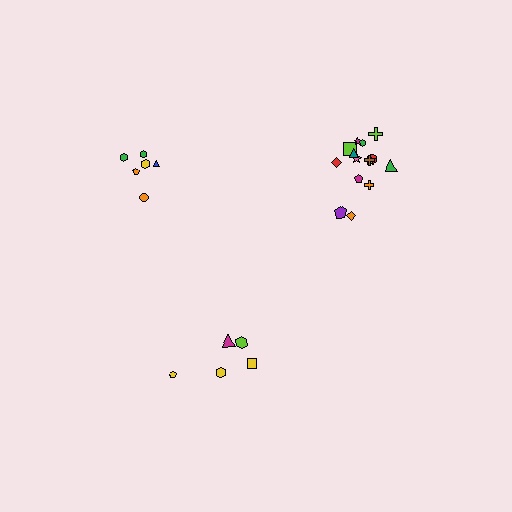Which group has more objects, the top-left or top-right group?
The top-right group.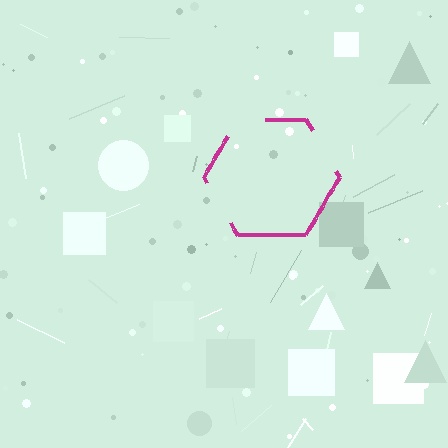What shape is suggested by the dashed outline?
The dashed outline suggests a hexagon.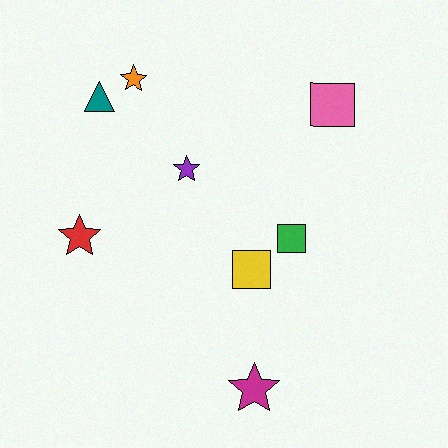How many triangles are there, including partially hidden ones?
There is 1 triangle.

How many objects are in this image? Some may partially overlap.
There are 8 objects.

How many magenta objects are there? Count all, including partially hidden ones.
There is 1 magenta object.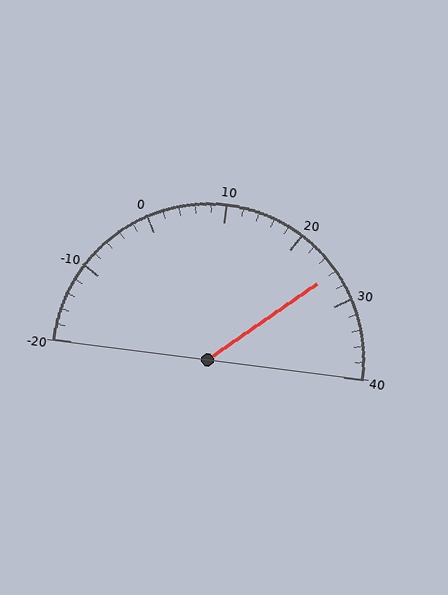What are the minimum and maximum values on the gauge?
The gauge ranges from -20 to 40.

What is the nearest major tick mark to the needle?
The nearest major tick mark is 30.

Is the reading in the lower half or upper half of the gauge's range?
The reading is in the upper half of the range (-20 to 40).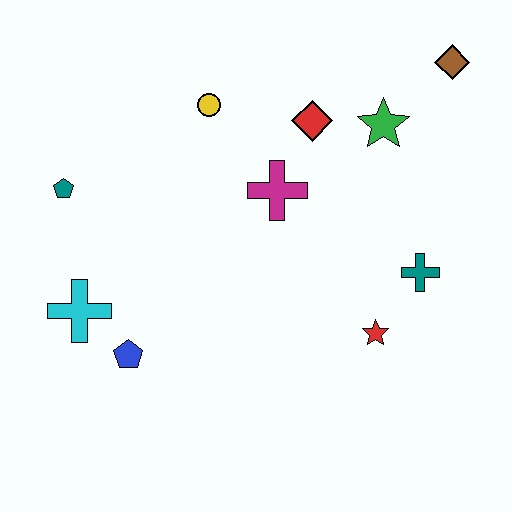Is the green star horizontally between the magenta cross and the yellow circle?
No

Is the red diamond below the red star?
No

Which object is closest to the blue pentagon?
The cyan cross is closest to the blue pentagon.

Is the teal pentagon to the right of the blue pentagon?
No